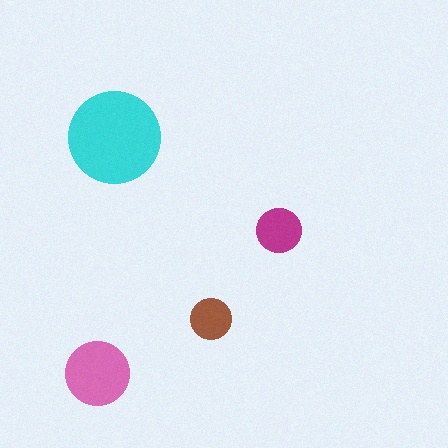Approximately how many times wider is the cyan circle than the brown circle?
About 2 times wider.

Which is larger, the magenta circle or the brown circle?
The magenta one.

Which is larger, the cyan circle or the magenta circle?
The cyan one.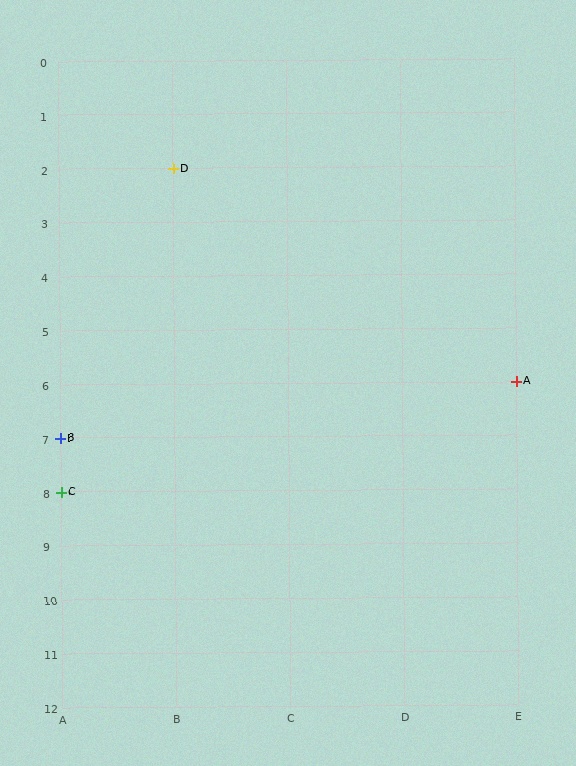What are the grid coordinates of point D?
Point D is at grid coordinates (B, 2).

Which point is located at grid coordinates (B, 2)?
Point D is at (B, 2).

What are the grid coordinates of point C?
Point C is at grid coordinates (A, 8).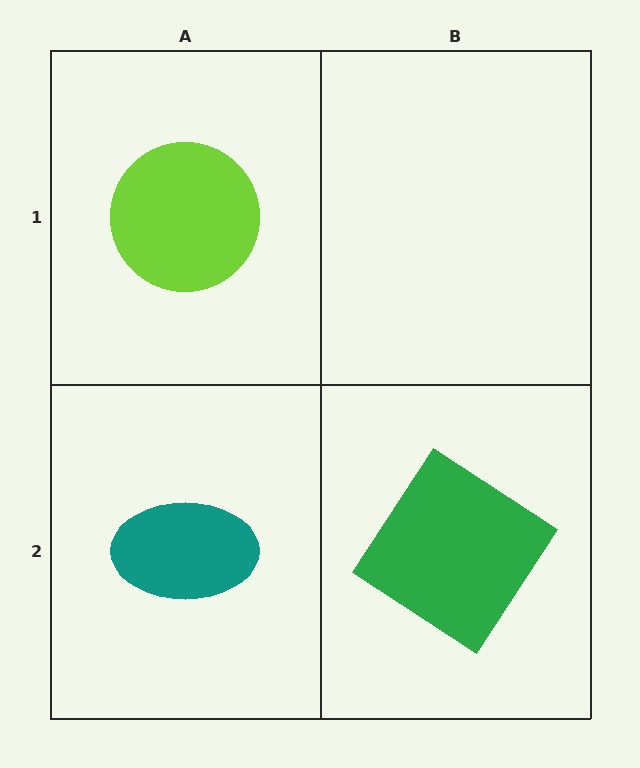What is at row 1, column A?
A lime circle.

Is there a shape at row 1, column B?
No, that cell is empty.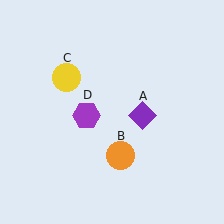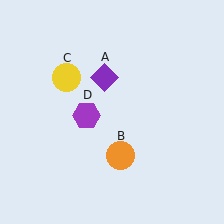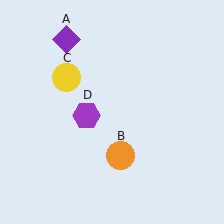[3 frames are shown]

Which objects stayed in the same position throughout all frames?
Orange circle (object B) and yellow circle (object C) and purple hexagon (object D) remained stationary.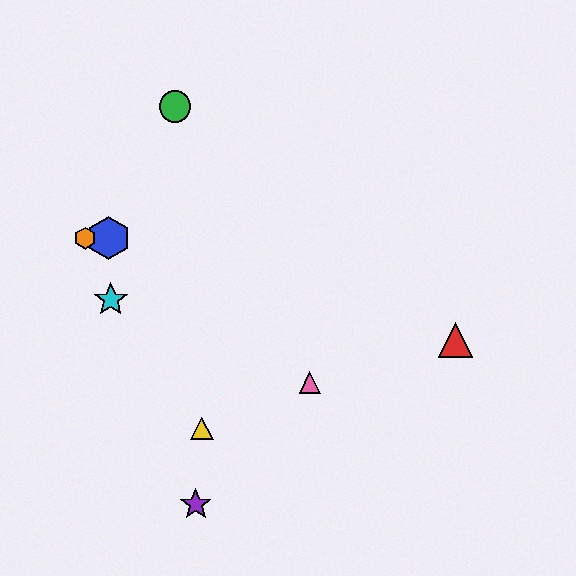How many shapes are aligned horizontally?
2 shapes (the blue hexagon, the orange hexagon) are aligned horizontally.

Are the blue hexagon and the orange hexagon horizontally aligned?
Yes, both are at y≈238.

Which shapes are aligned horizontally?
The blue hexagon, the orange hexagon are aligned horizontally.